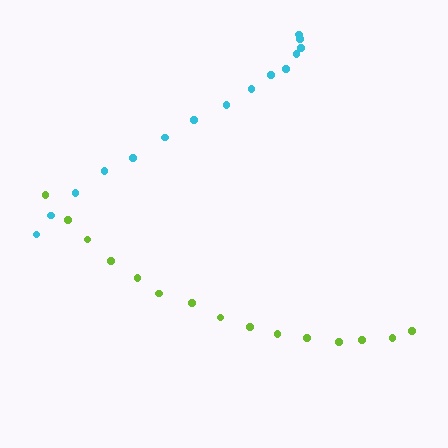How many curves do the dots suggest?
There are 2 distinct paths.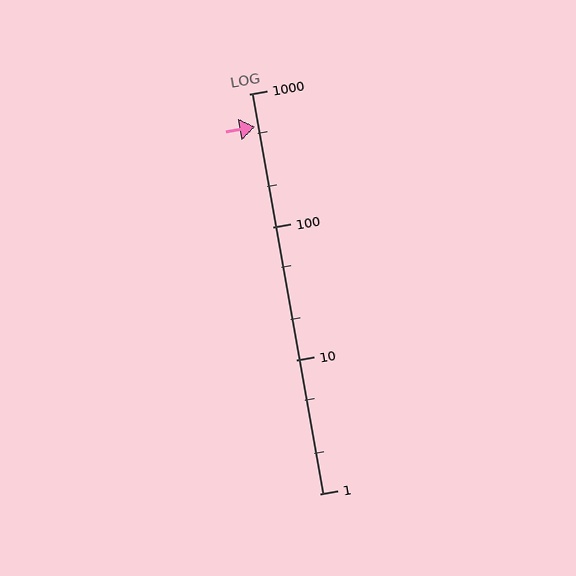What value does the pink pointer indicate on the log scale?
The pointer indicates approximately 570.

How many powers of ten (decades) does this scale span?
The scale spans 3 decades, from 1 to 1000.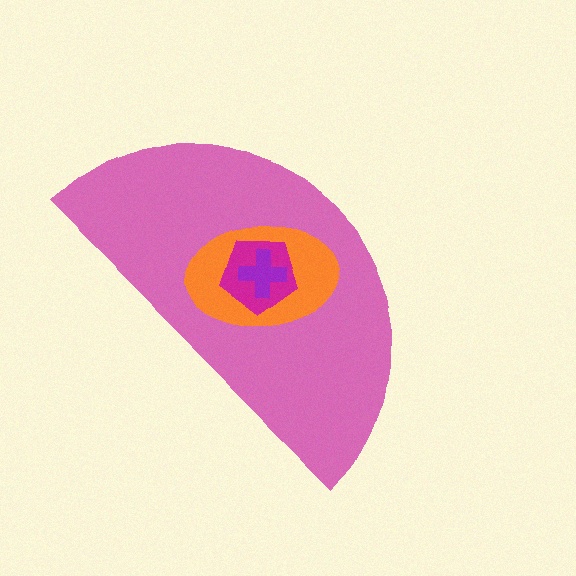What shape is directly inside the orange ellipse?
The magenta pentagon.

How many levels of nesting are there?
4.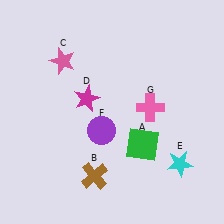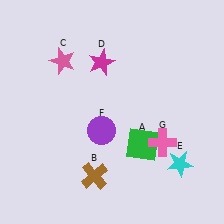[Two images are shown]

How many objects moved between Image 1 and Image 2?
2 objects moved between the two images.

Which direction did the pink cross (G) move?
The pink cross (G) moved down.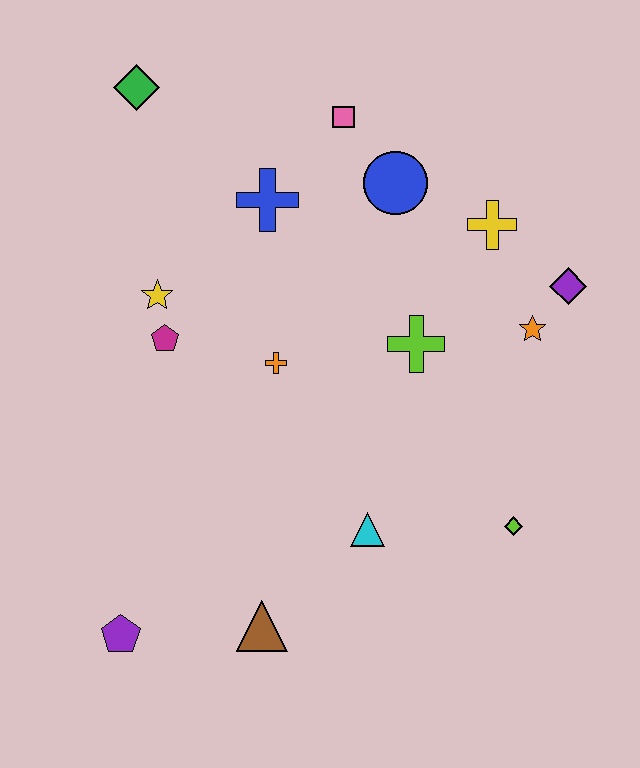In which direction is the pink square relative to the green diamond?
The pink square is to the right of the green diamond.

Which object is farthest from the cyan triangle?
The green diamond is farthest from the cyan triangle.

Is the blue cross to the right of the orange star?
No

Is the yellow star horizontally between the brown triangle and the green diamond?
Yes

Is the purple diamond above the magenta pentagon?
Yes